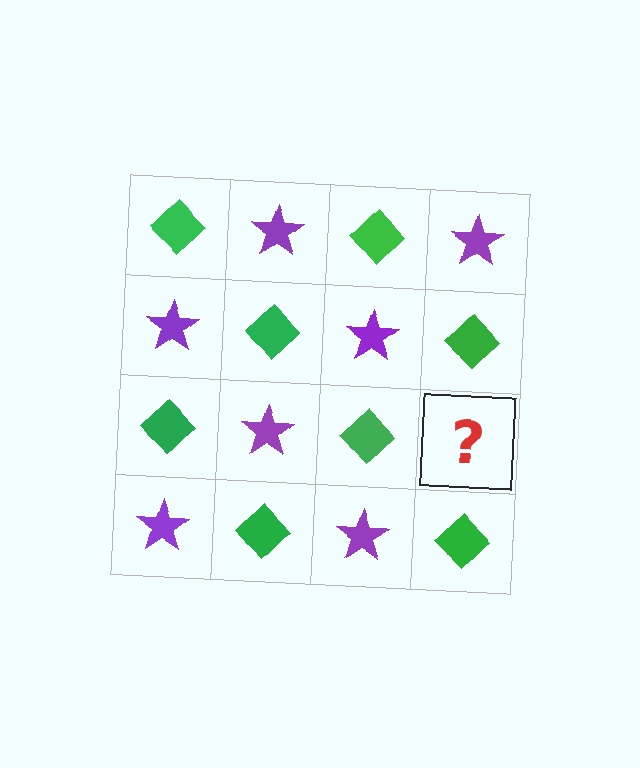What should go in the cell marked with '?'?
The missing cell should contain a purple star.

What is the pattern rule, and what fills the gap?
The rule is that it alternates green diamond and purple star in a checkerboard pattern. The gap should be filled with a purple star.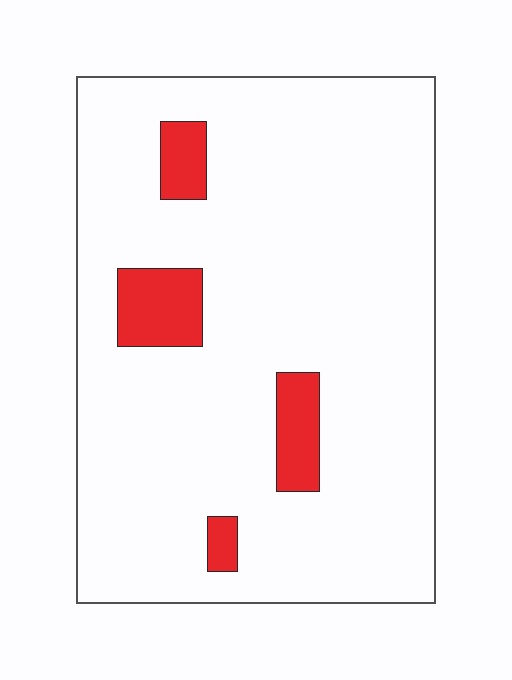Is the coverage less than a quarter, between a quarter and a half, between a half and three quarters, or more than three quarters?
Less than a quarter.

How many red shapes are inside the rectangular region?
4.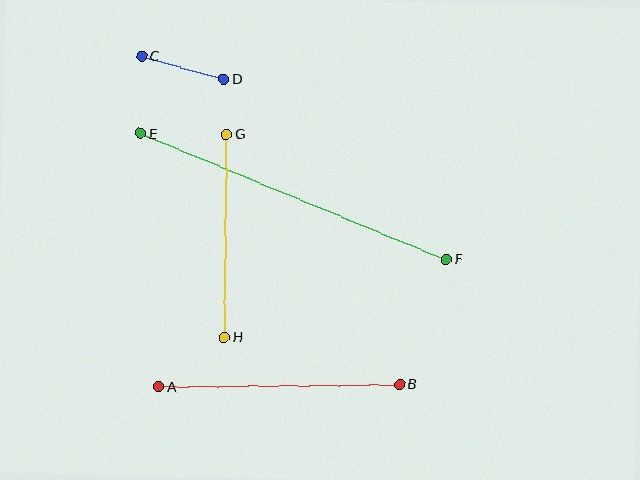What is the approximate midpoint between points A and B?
The midpoint is at approximately (279, 385) pixels.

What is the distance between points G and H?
The distance is approximately 203 pixels.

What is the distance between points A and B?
The distance is approximately 240 pixels.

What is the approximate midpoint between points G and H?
The midpoint is at approximately (225, 235) pixels.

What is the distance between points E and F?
The distance is approximately 331 pixels.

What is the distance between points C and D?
The distance is approximately 85 pixels.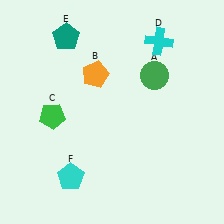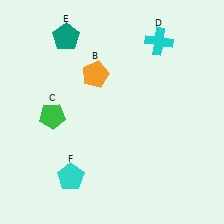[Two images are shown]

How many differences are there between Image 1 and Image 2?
There is 1 difference between the two images.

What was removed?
The green circle (A) was removed in Image 2.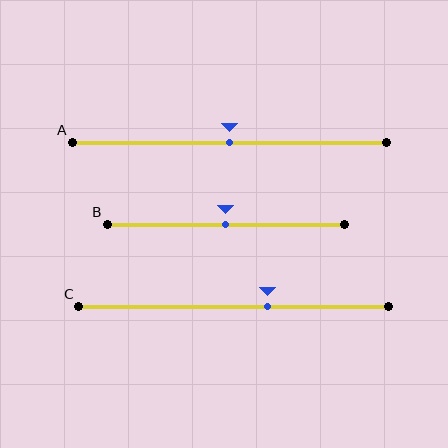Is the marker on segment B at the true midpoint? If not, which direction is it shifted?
Yes, the marker on segment B is at the true midpoint.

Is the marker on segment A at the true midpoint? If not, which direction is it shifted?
Yes, the marker on segment A is at the true midpoint.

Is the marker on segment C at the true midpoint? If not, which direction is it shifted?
No, the marker on segment C is shifted to the right by about 11% of the segment length.